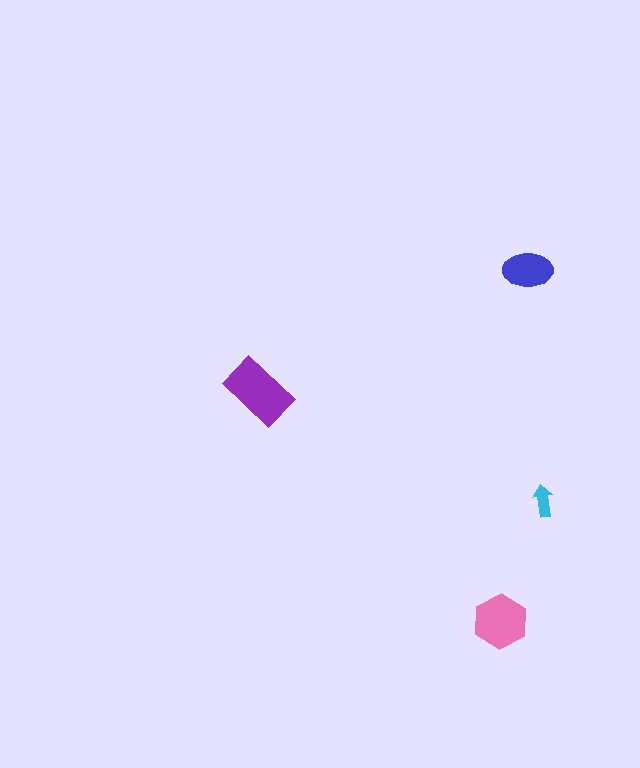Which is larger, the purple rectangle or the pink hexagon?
The purple rectangle.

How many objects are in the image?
There are 4 objects in the image.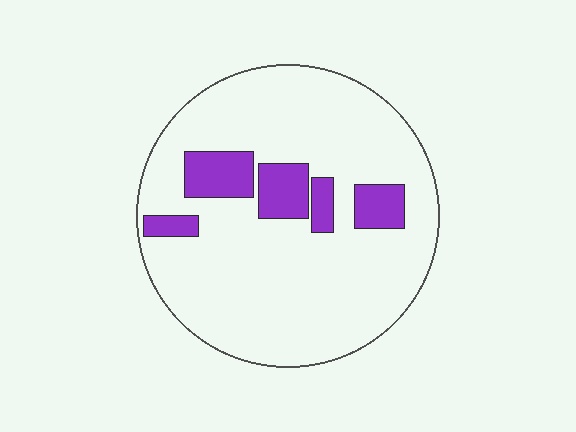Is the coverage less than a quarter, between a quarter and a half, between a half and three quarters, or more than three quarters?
Less than a quarter.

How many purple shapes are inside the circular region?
5.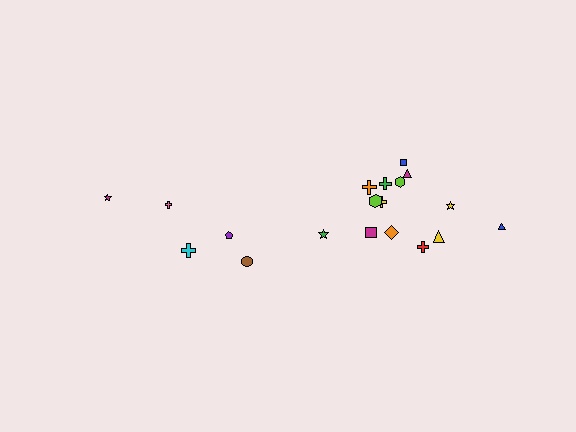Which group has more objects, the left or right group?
The right group.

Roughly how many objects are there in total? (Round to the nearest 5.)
Roughly 20 objects in total.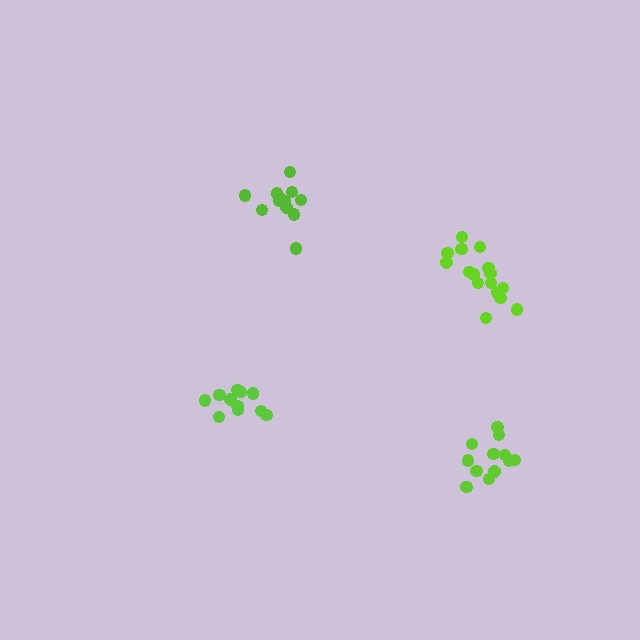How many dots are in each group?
Group 1: 12 dots, Group 2: 12 dots, Group 3: 11 dots, Group 4: 16 dots (51 total).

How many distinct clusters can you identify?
There are 4 distinct clusters.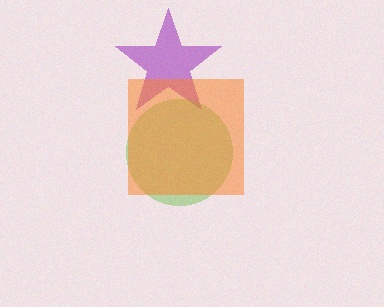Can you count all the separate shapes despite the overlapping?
Yes, there are 3 separate shapes.